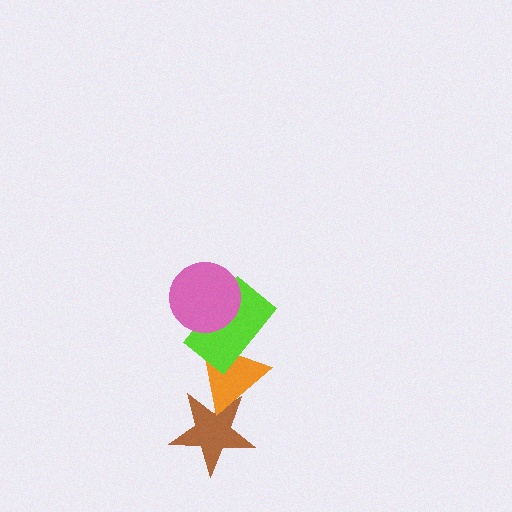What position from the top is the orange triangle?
The orange triangle is 3rd from the top.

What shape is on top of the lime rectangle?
The pink circle is on top of the lime rectangle.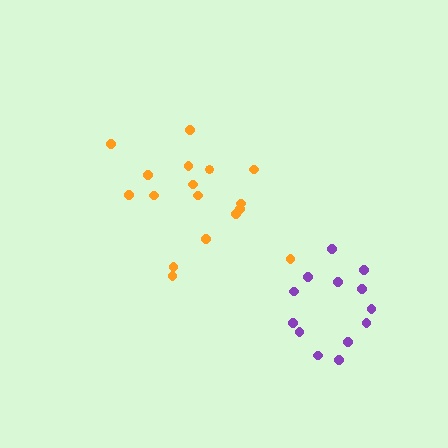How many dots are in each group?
Group 1: 17 dots, Group 2: 13 dots (30 total).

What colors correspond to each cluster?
The clusters are colored: orange, purple.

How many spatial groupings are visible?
There are 2 spatial groupings.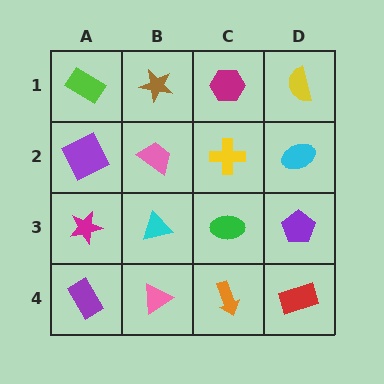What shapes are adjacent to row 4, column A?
A magenta star (row 3, column A), a pink triangle (row 4, column B).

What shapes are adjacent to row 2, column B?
A brown star (row 1, column B), a cyan triangle (row 3, column B), a purple square (row 2, column A), a yellow cross (row 2, column C).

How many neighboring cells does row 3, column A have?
3.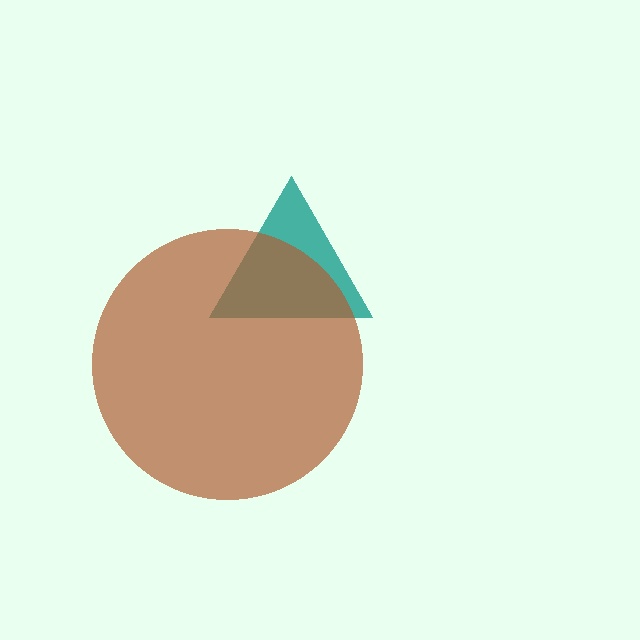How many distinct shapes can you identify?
There are 2 distinct shapes: a teal triangle, a brown circle.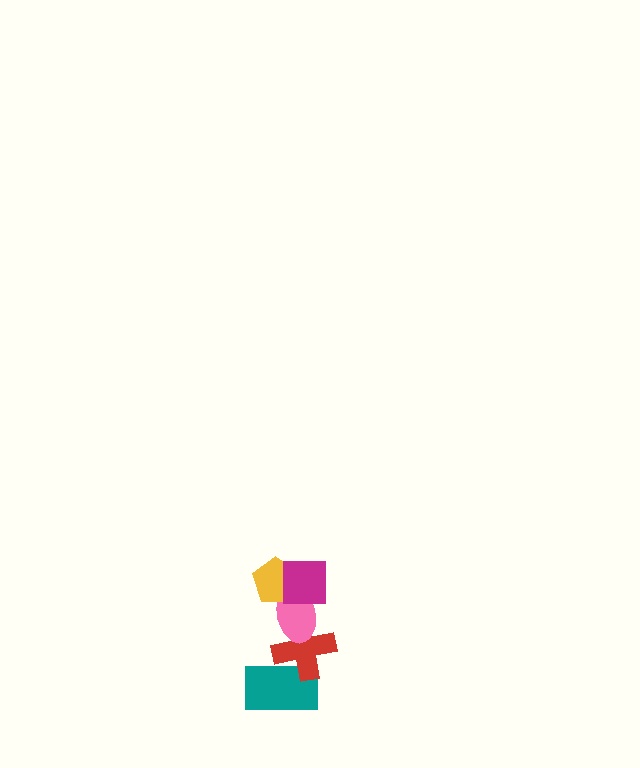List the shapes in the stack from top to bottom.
From top to bottom: the magenta square, the yellow pentagon, the pink ellipse, the red cross, the teal rectangle.